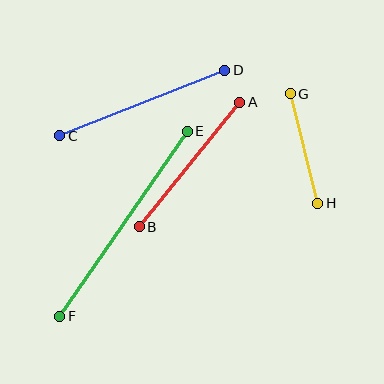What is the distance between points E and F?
The distance is approximately 225 pixels.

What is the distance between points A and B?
The distance is approximately 160 pixels.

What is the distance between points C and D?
The distance is approximately 178 pixels.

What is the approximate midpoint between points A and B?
The midpoint is at approximately (190, 164) pixels.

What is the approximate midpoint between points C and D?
The midpoint is at approximately (142, 103) pixels.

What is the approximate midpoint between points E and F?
The midpoint is at approximately (124, 224) pixels.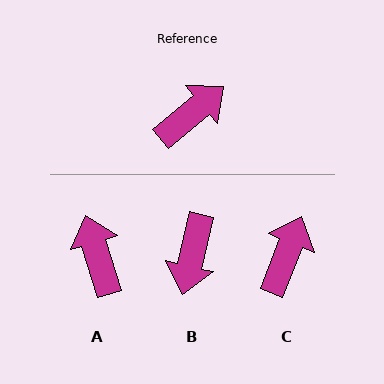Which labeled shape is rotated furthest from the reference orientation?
B, about 143 degrees away.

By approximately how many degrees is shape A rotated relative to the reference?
Approximately 67 degrees counter-clockwise.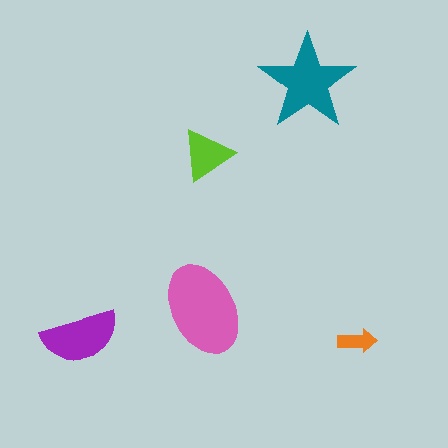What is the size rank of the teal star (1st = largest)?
2nd.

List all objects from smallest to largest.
The orange arrow, the lime triangle, the purple semicircle, the teal star, the pink ellipse.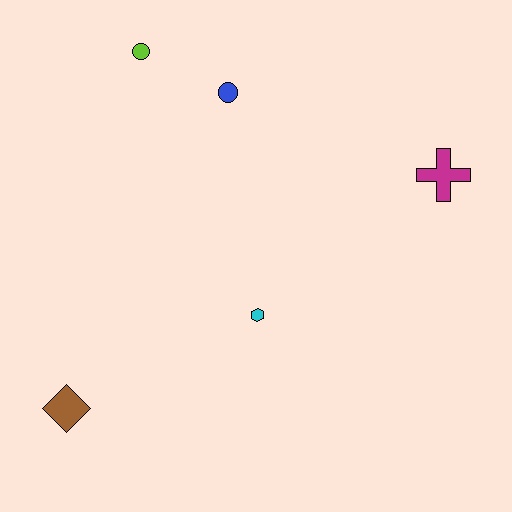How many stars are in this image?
There are no stars.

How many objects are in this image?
There are 5 objects.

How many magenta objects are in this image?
There is 1 magenta object.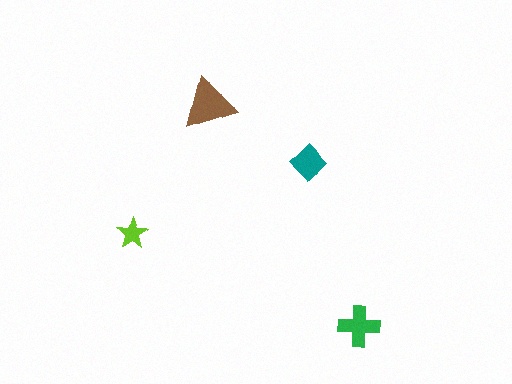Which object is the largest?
The brown triangle.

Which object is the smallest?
The lime star.